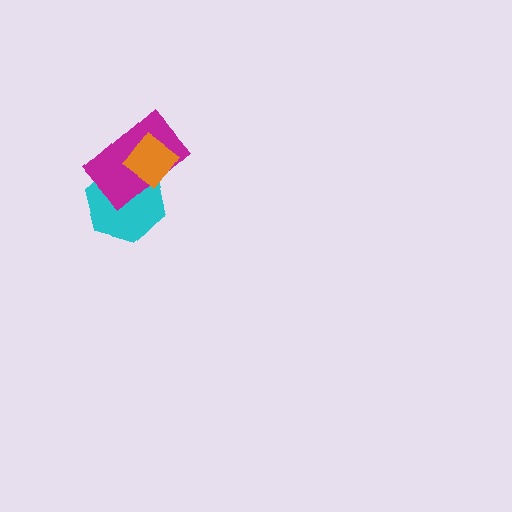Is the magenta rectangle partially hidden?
Yes, it is partially covered by another shape.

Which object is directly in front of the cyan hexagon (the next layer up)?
The magenta rectangle is directly in front of the cyan hexagon.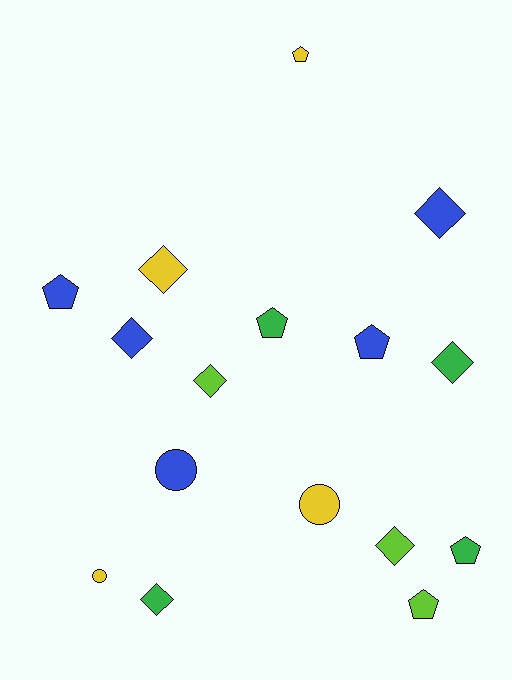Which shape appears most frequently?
Diamond, with 7 objects.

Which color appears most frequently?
Blue, with 5 objects.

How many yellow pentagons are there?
There is 1 yellow pentagon.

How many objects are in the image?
There are 16 objects.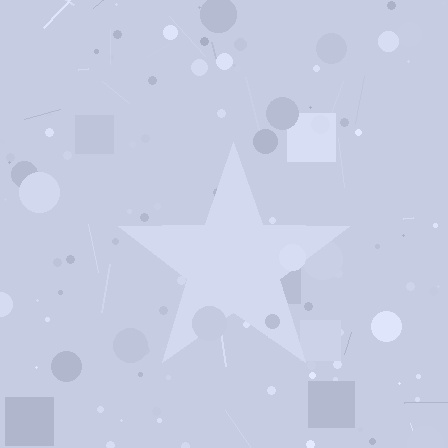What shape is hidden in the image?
A star is hidden in the image.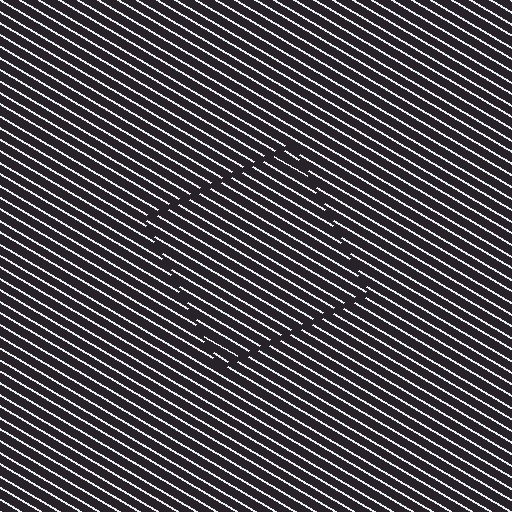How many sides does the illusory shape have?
4 sides — the line-ends trace a square.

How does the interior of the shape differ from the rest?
The interior of the shape contains the same grating, shifted by half a period — the contour is defined by the phase discontinuity where line-ends from the inner and outer gratings abut.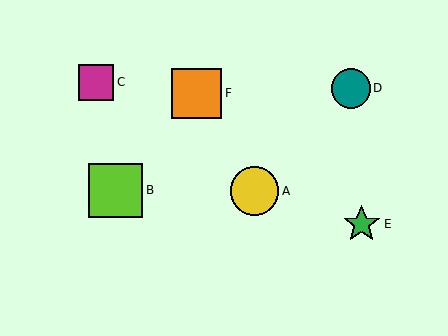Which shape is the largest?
The lime square (labeled B) is the largest.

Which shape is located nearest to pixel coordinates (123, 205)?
The lime square (labeled B) at (116, 190) is nearest to that location.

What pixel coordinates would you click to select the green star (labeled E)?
Click at (362, 224) to select the green star E.